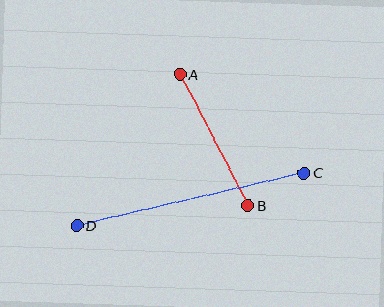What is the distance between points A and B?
The distance is approximately 148 pixels.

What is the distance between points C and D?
The distance is approximately 233 pixels.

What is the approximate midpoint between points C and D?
The midpoint is at approximately (190, 199) pixels.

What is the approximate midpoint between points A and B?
The midpoint is at approximately (214, 140) pixels.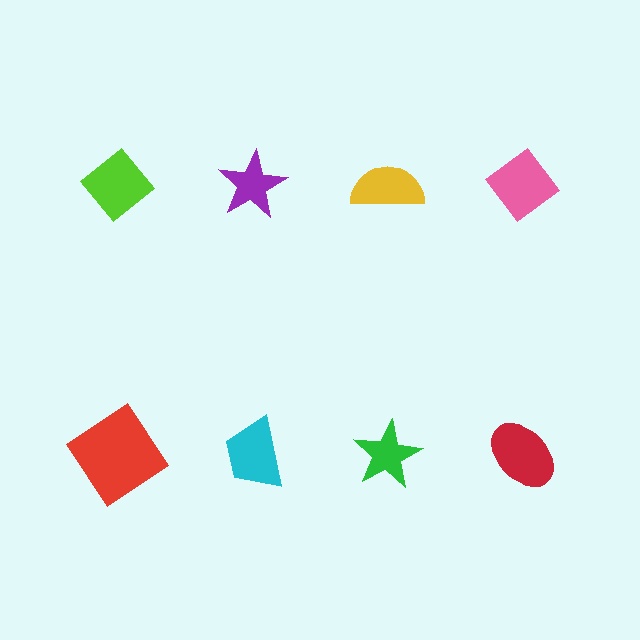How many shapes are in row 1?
4 shapes.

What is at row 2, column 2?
A cyan trapezoid.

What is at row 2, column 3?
A green star.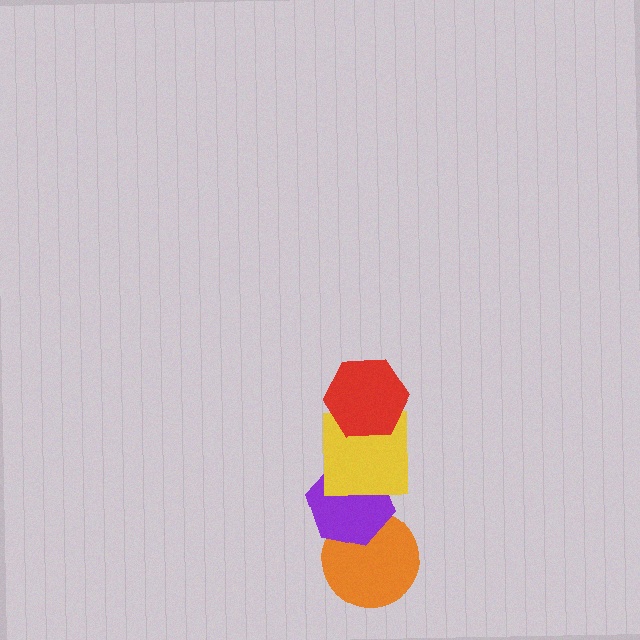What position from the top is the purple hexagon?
The purple hexagon is 3rd from the top.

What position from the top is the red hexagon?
The red hexagon is 1st from the top.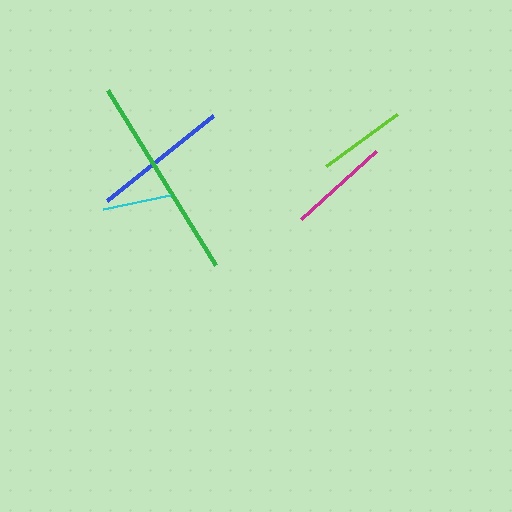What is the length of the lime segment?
The lime segment is approximately 88 pixels long.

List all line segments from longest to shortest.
From longest to shortest: green, blue, magenta, lime, cyan.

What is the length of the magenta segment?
The magenta segment is approximately 101 pixels long.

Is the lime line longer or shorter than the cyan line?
The lime line is longer than the cyan line.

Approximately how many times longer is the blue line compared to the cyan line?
The blue line is approximately 2.0 times the length of the cyan line.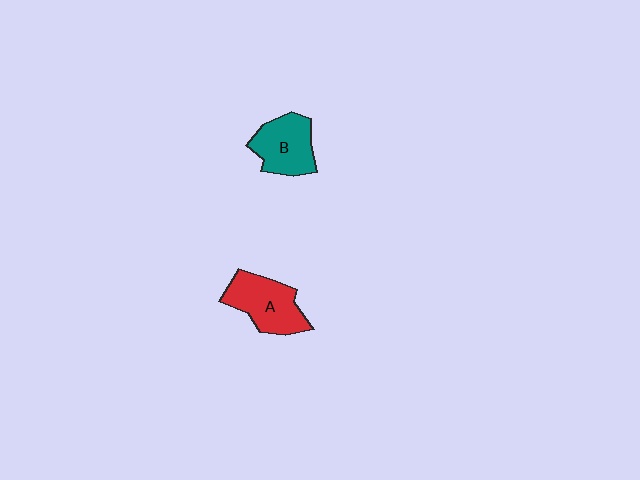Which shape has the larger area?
Shape A (red).